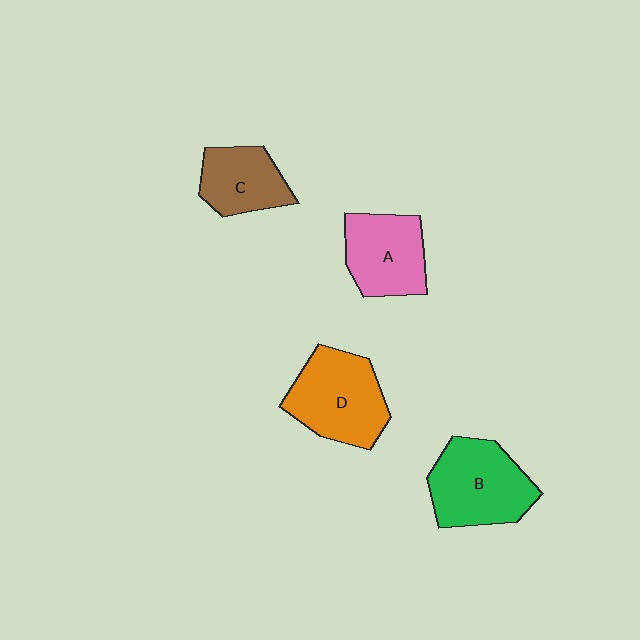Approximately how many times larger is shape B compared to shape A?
Approximately 1.2 times.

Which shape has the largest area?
Shape D (orange).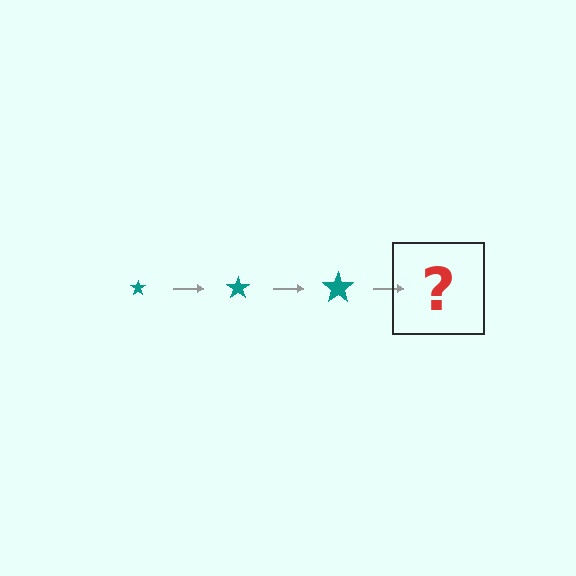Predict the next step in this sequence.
The next step is a teal star, larger than the previous one.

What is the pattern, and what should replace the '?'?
The pattern is that the star gets progressively larger each step. The '?' should be a teal star, larger than the previous one.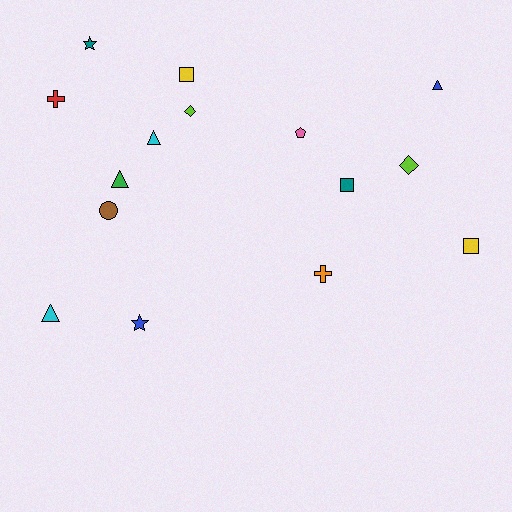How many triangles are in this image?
There are 4 triangles.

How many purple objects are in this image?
There are no purple objects.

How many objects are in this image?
There are 15 objects.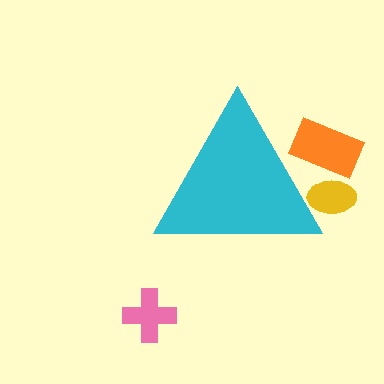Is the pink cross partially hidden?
No, the pink cross is fully visible.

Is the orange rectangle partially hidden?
Yes, the orange rectangle is partially hidden behind the cyan triangle.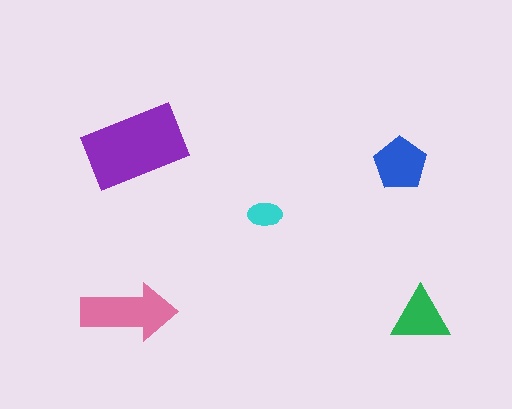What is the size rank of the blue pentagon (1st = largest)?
3rd.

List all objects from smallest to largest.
The cyan ellipse, the green triangle, the blue pentagon, the pink arrow, the purple rectangle.